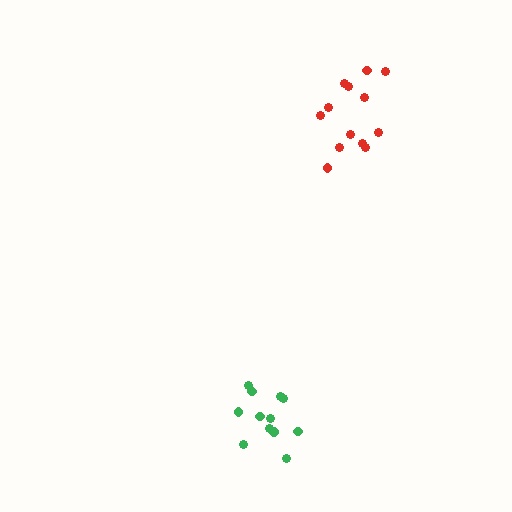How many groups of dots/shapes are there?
There are 2 groups.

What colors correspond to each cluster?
The clusters are colored: red, green.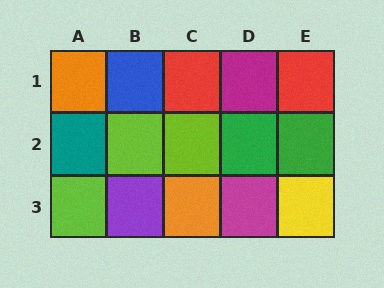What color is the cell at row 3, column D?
Magenta.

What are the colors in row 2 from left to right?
Teal, lime, lime, green, green.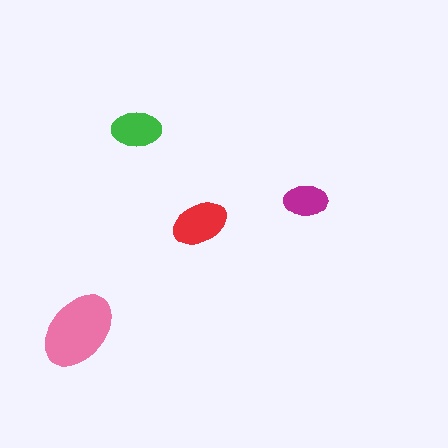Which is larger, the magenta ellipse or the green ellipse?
The green one.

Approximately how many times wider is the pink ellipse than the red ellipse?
About 1.5 times wider.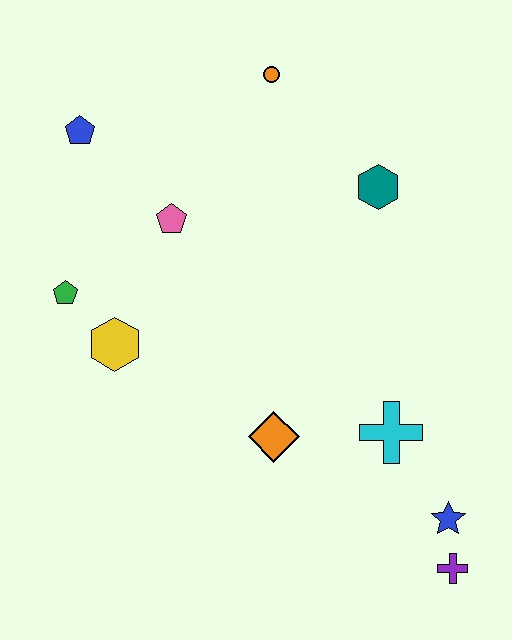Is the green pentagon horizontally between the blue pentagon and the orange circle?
No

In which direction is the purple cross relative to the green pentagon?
The purple cross is to the right of the green pentagon.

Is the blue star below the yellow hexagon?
Yes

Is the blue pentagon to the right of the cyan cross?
No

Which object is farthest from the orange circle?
The purple cross is farthest from the orange circle.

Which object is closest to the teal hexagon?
The orange circle is closest to the teal hexagon.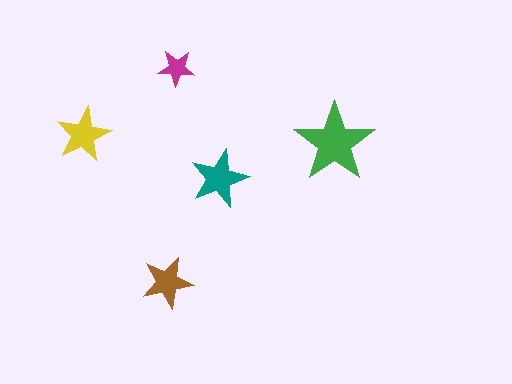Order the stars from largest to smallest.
the green one, the teal one, the yellow one, the brown one, the magenta one.